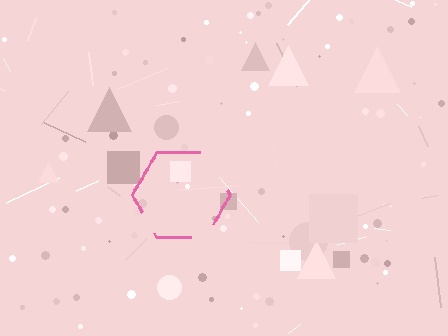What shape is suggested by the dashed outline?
The dashed outline suggests a hexagon.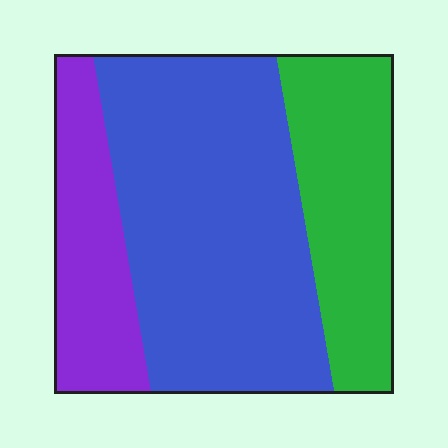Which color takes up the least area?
Purple, at roughly 20%.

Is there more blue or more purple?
Blue.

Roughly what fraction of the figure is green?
Green takes up about one quarter (1/4) of the figure.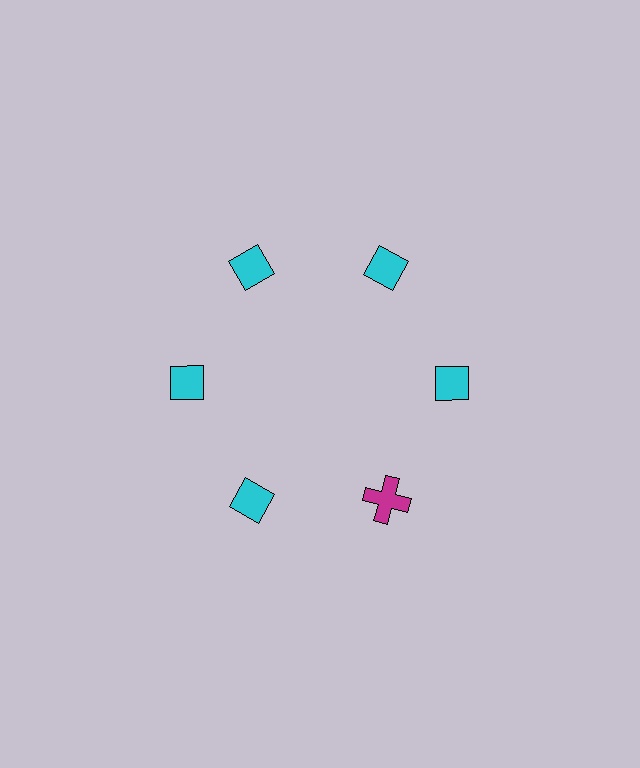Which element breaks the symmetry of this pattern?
The magenta cross at roughly the 5 o'clock position breaks the symmetry. All other shapes are cyan diamonds.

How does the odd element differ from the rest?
It differs in both color (magenta instead of cyan) and shape (cross instead of diamond).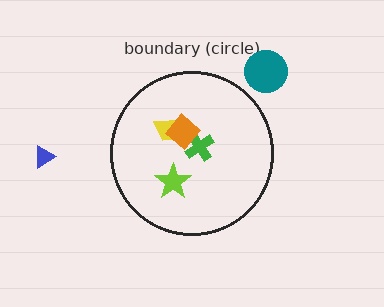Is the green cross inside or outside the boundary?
Inside.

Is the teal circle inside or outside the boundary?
Outside.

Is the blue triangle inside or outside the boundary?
Outside.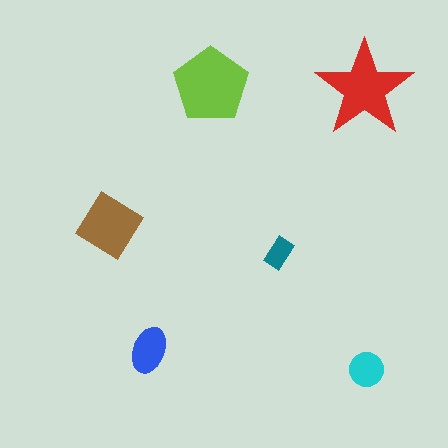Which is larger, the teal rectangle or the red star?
The red star.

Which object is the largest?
The lime pentagon.